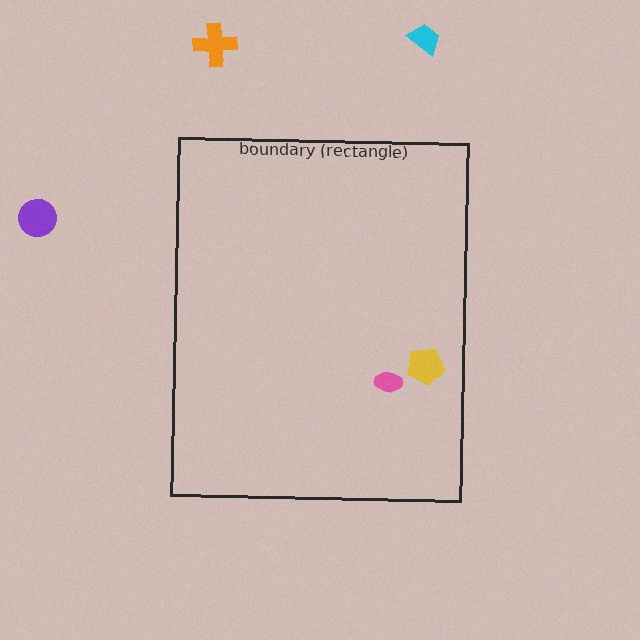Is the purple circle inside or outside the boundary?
Outside.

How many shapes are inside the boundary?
2 inside, 3 outside.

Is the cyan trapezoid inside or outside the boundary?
Outside.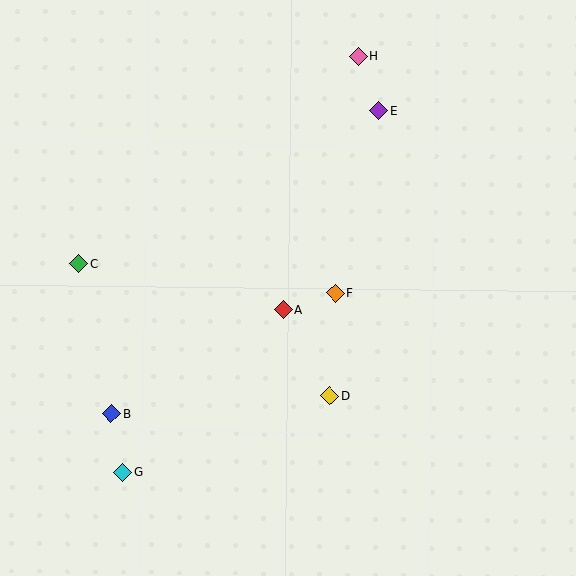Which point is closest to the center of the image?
Point A at (283, 309) is closest to the center.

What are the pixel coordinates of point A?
Point A is at (283, 309).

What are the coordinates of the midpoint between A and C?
The midpoint between A and C is at (181, 286).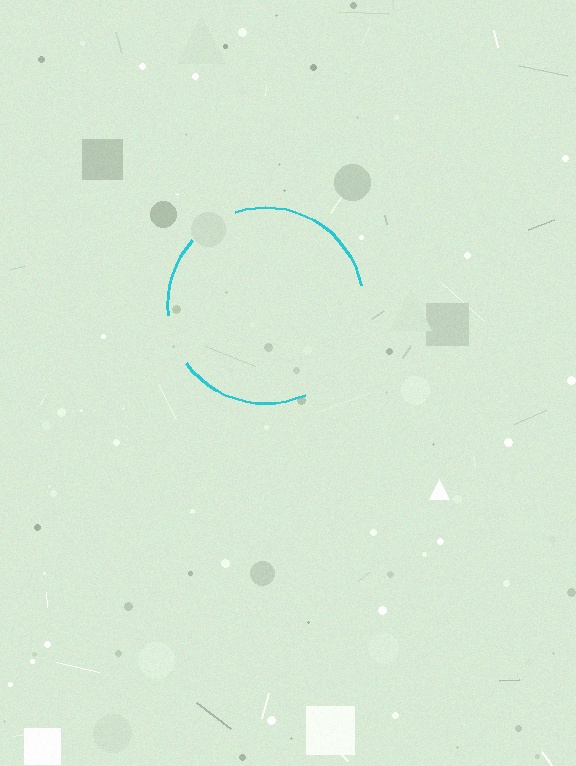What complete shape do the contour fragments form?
The contour fragments form a circle.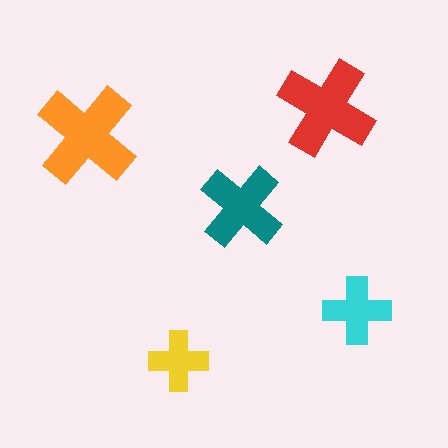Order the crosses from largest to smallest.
the orange one, the red one, the teal one, the cyan one, the yellow one.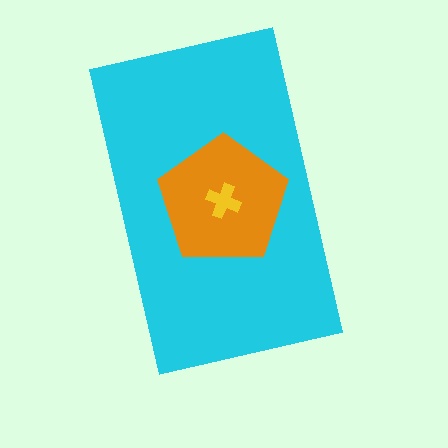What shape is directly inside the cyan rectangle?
The orange pentagon.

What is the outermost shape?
The cyan rectangle.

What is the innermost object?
The yellow cross.